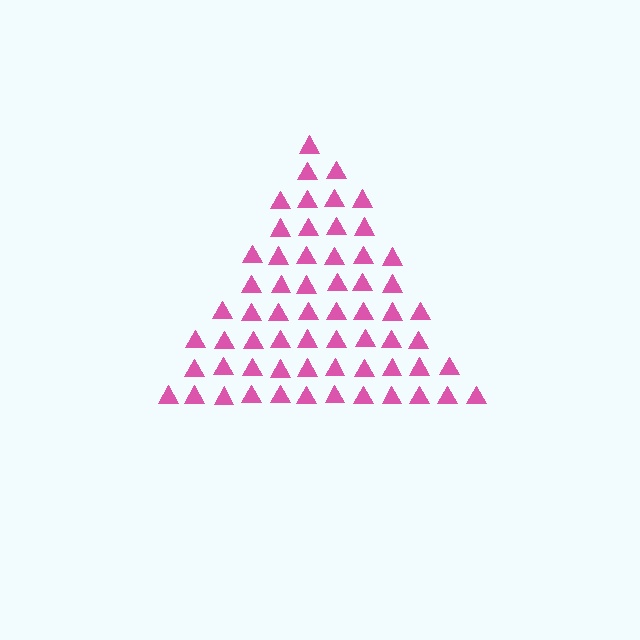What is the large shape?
The large shape is a triangle.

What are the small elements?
The small elements are triangles.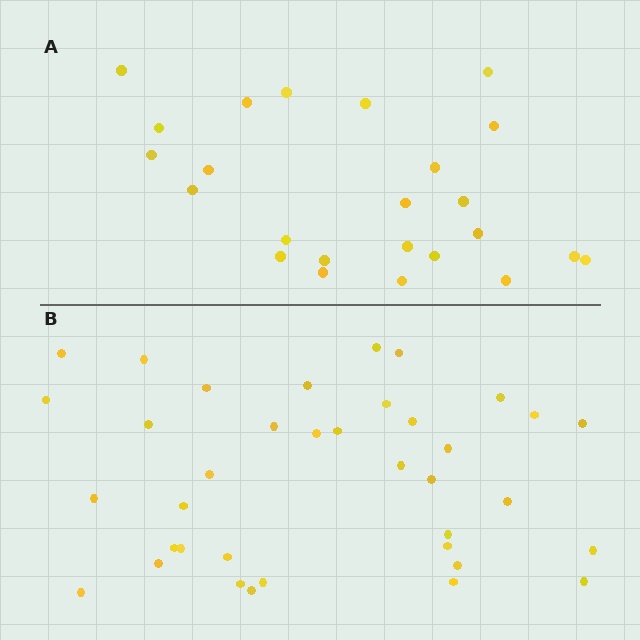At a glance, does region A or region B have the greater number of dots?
Region B (the bottom region) has more dots.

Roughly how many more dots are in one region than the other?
Region B has approximately 15 more dots than region A.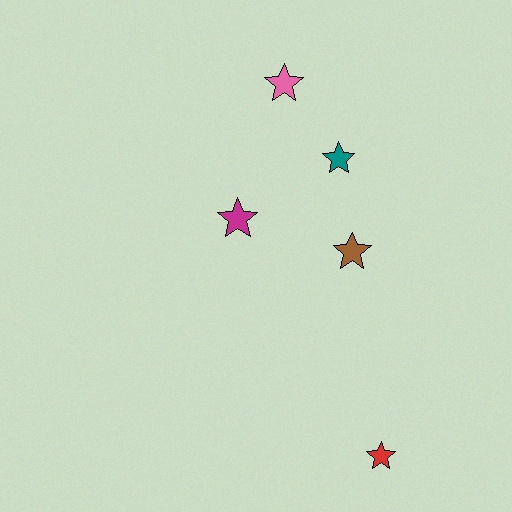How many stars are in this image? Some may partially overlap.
There are 5 stars.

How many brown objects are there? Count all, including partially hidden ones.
There is 1 brown object.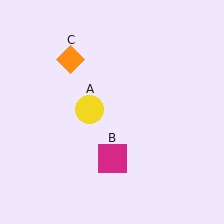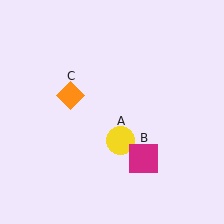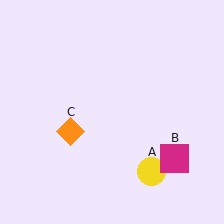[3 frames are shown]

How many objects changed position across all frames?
3 objects changed position: yellow circle (object A), magenta square (object B), orange diamond (object C).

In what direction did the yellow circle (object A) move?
The yellow circle (object A) moved down and to the right.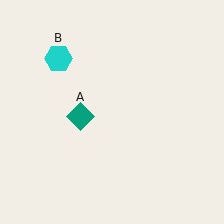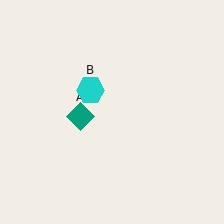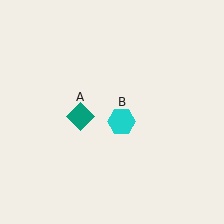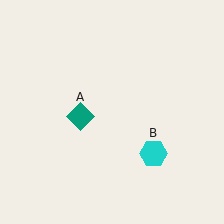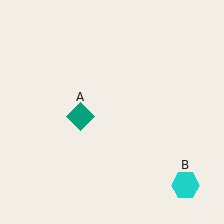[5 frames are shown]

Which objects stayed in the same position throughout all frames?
Teal diamond (object A) remained stationary.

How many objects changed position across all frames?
1 object changed position: cyan hexagon (object B).